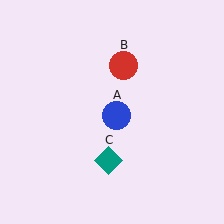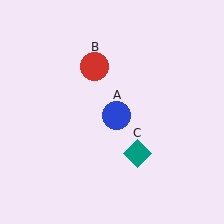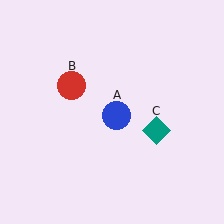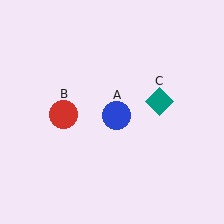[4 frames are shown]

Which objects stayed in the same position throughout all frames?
Blue circle (object A) remained stationary.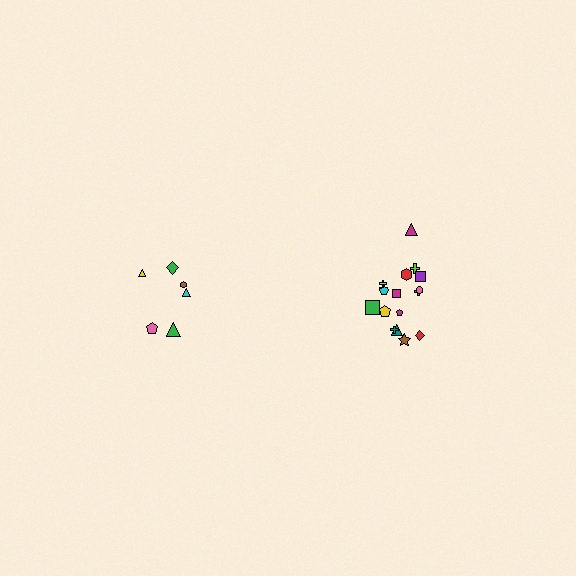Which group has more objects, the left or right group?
The right group.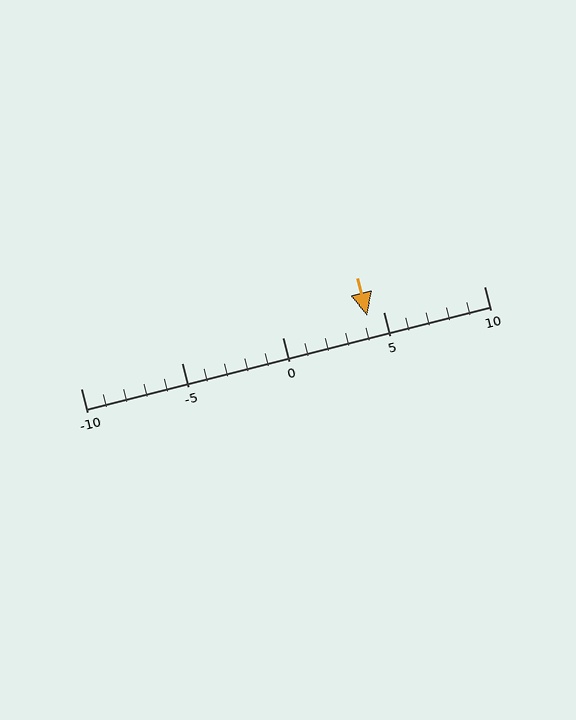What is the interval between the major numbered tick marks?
The major tick marks are spaced 5 units apart.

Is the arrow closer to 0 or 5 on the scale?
The arrow is closer to 5.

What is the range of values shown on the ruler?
The ruler shows values from -10 to 10.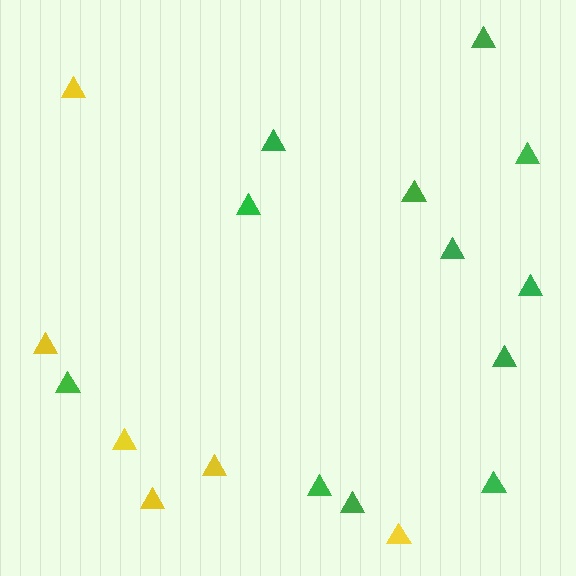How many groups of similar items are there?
There are 2 groups: one group of green triangles (12) and one group of yellow triangles (6).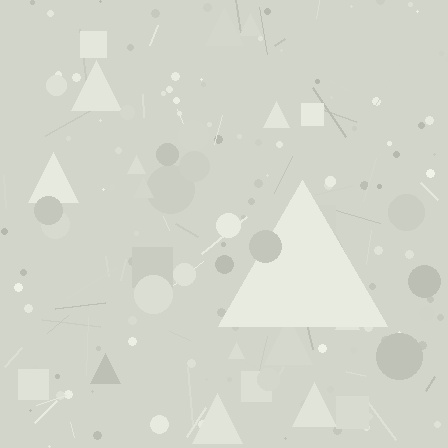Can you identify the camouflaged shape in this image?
The camouflaged shape is a triangle.